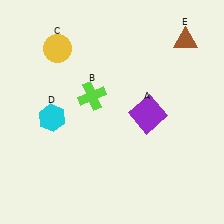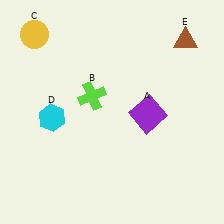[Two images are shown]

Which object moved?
The yellow circle (C) moved left.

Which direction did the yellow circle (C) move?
The yellow circle (C) moved left.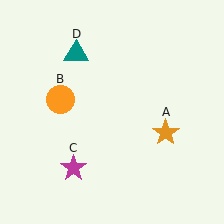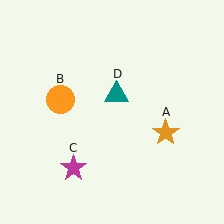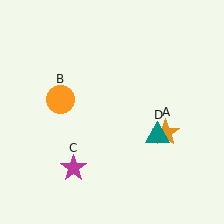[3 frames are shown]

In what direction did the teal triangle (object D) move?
The teal triangle (object D) moved down and to the right.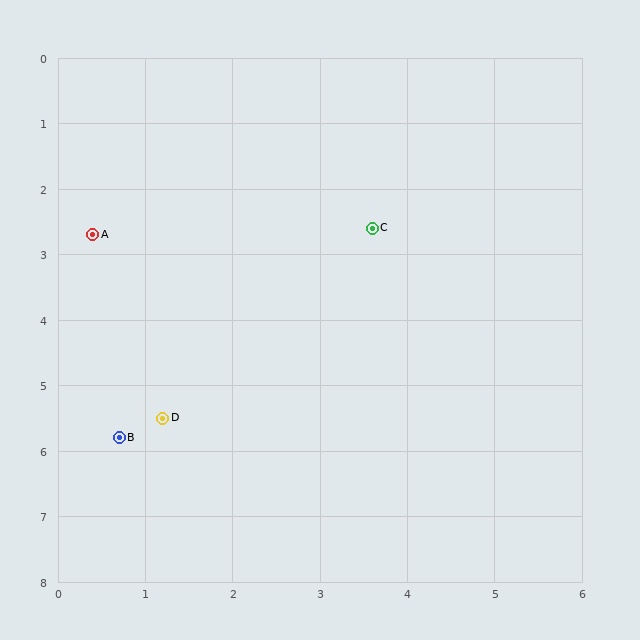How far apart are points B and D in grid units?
Points B and D are about 0.6 grid units apart.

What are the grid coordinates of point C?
Point C is at approximately (3.6, 2.6).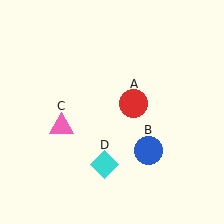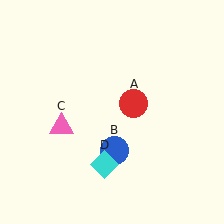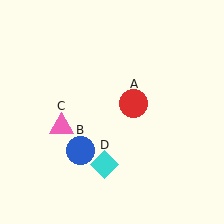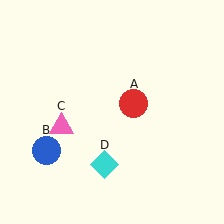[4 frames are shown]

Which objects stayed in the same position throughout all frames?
Red circle (object A) and pink triangle (object C) and cyan diamond (object D) remained stationary.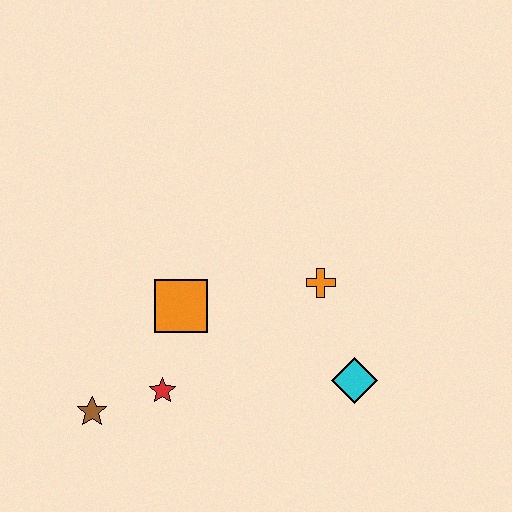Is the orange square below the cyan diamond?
No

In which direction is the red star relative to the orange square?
The red star is below the orange square.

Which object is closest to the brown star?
The red star is closest to the brown star.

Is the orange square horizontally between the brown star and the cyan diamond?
Yes